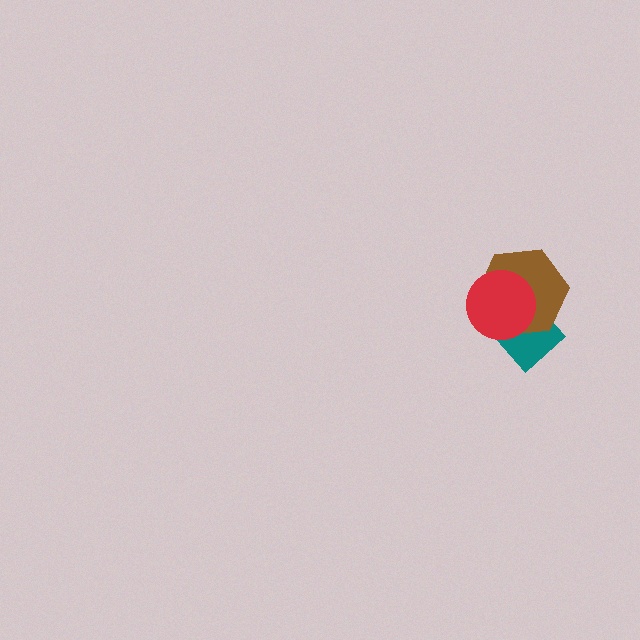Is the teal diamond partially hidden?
Yes, it is partially covered by another shape.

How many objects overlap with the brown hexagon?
2 objects overlap with the brown hexagon.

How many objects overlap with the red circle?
2 objects overlap with the red circle.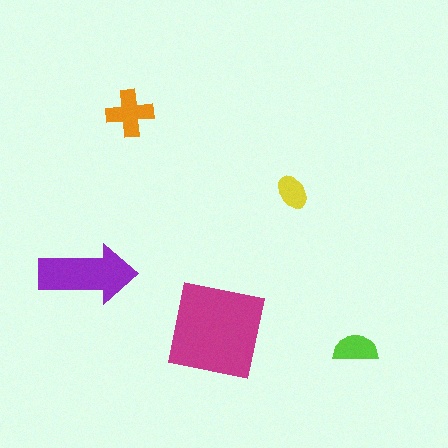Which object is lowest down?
The lime semicircle is bottommost.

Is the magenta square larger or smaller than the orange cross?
Larger.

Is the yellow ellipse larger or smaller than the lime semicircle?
Smaller.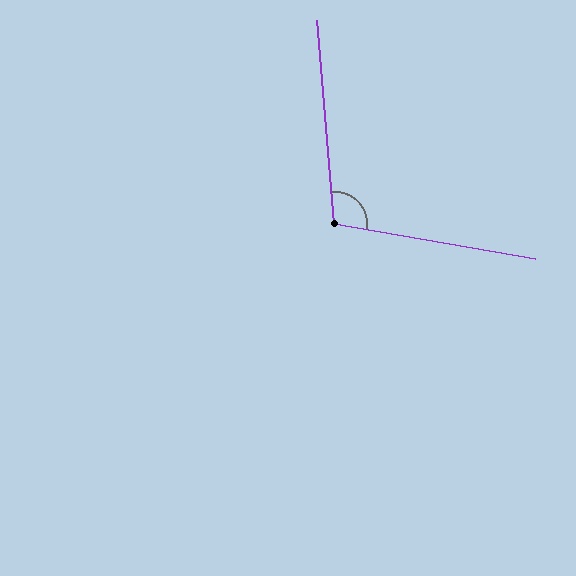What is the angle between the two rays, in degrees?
Approximately 105 degrees.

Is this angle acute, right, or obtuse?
It is obtuse.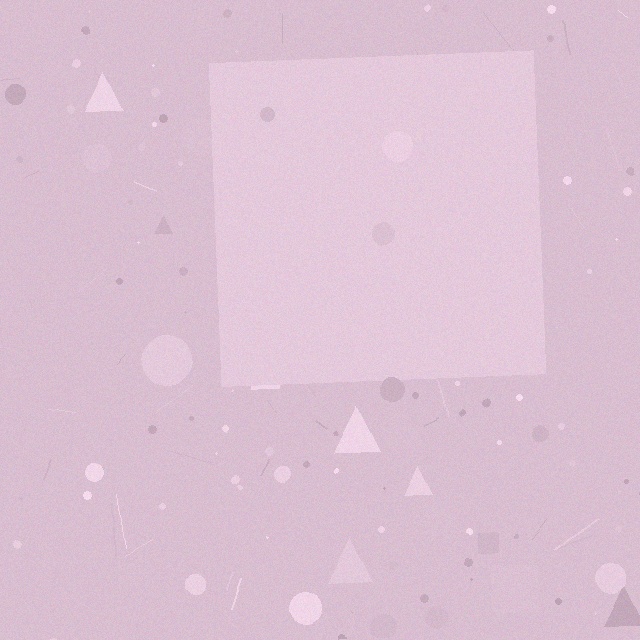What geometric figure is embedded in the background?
A square is embedded in the background.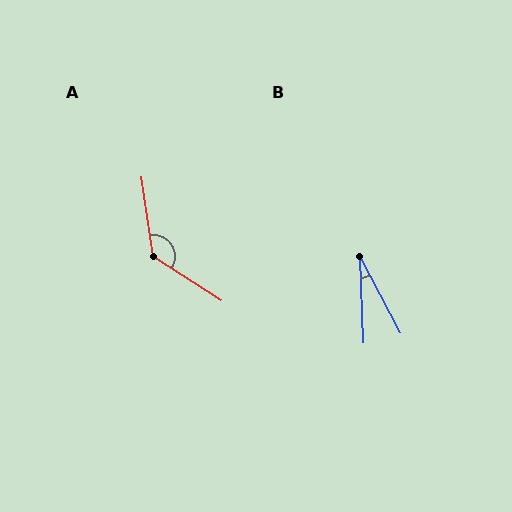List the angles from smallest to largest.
B (25°), A (131°).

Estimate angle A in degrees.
Approximately 131 degrees.